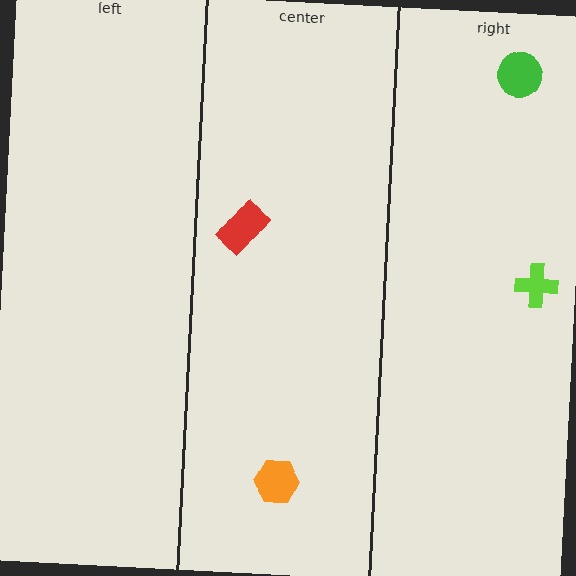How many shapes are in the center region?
2.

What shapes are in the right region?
The green circle, the lime cross.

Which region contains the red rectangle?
The center region.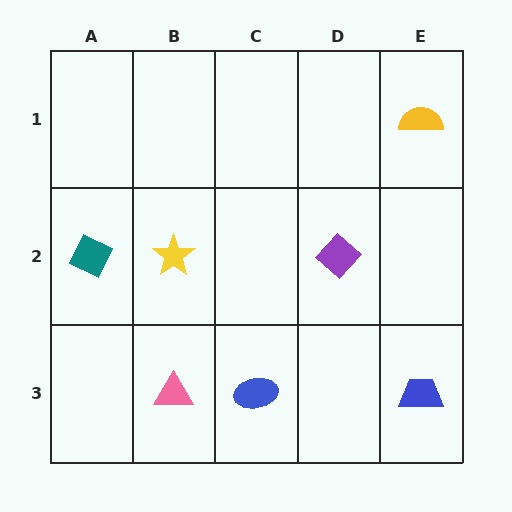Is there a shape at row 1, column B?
No, that cell is empty.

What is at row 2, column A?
A teal diamond.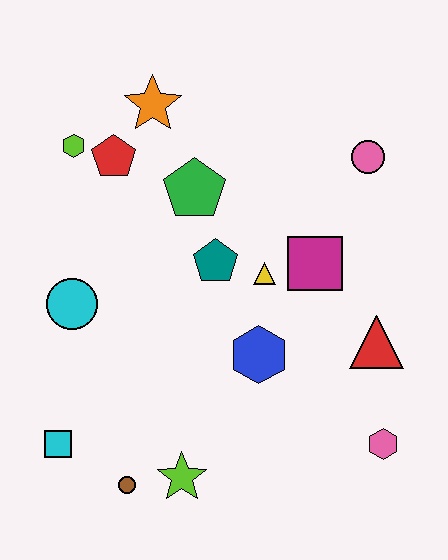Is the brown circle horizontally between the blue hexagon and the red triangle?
No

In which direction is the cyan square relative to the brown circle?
The cyan square is to the left of the brown circle.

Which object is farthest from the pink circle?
The cyan square is farthest from the pink circle.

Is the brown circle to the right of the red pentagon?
Yes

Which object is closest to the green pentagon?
The teal pentagon is closest to the green pentagon.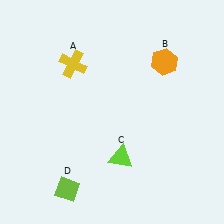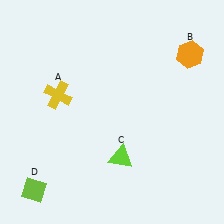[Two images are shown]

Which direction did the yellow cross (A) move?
The yellow cross (A) moved down.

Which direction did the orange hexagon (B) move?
The orange hexagon (B) moved right.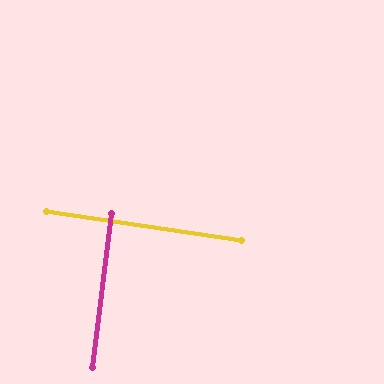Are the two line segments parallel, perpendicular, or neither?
Perpendicular — they meet at approximately 89°.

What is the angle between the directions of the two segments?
Approximately 89 degrees.